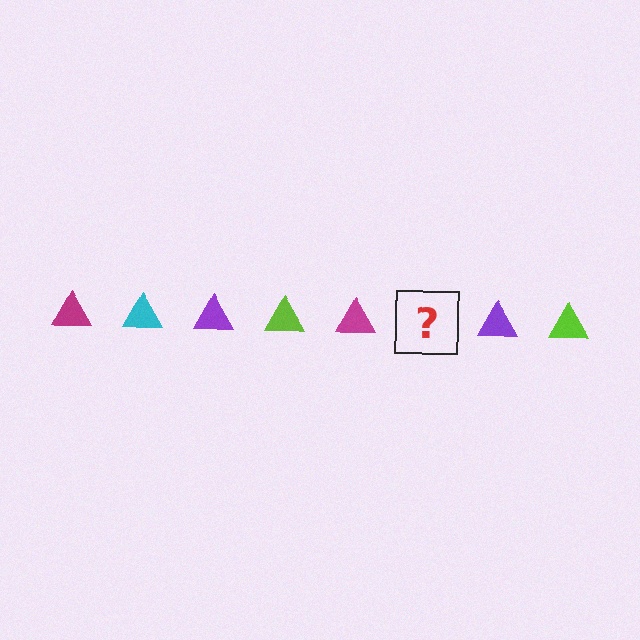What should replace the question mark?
The question mark should be replaced with a cyan triangle.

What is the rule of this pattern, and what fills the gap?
The rule is that the pattern cycles through magenta, cyan, purple, lime triangles. The gap should be filled with a cyan triangle.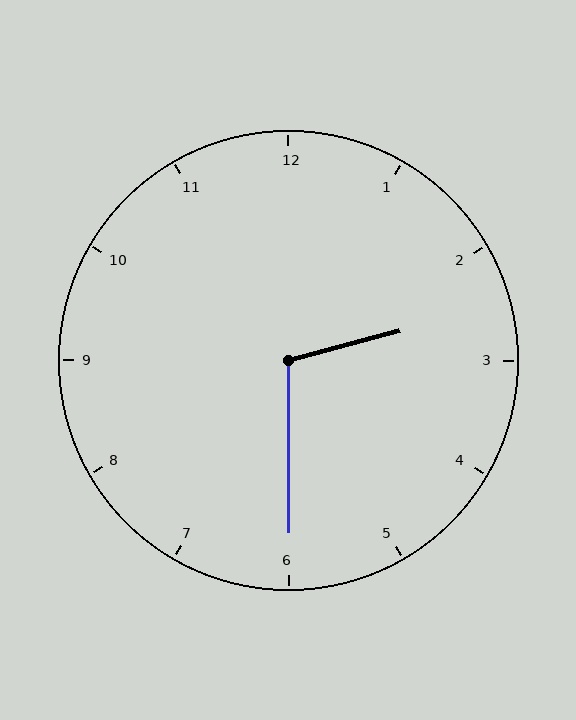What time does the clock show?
2:30.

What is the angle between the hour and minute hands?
Approximately 105 degrees.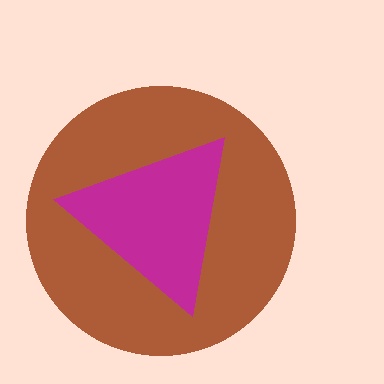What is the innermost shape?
The magenta triangle.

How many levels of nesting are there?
2.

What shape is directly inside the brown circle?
The magenta triangle.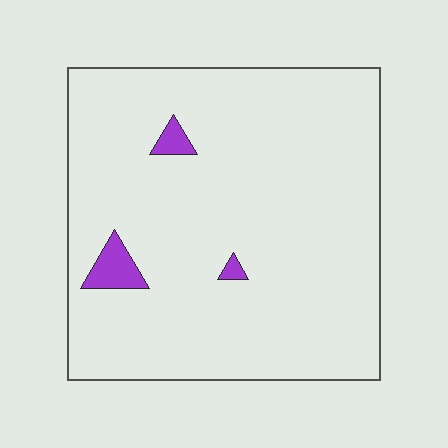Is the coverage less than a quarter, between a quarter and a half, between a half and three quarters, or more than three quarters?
Less than a quarter.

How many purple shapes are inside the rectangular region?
3.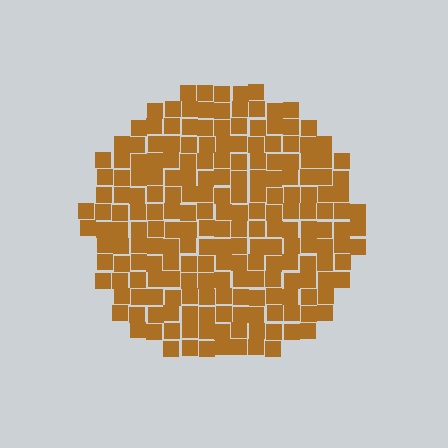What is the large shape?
The large shape is a circle.